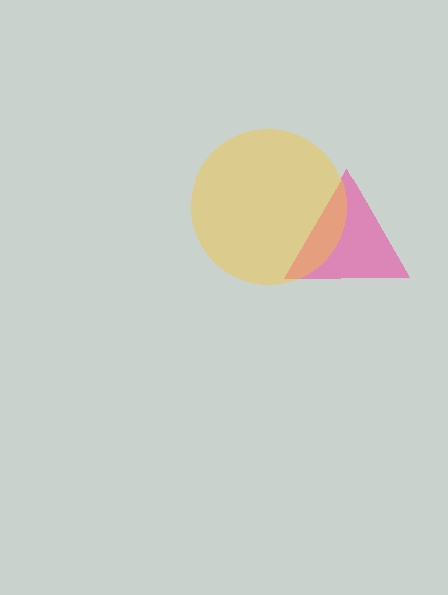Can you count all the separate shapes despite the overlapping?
Yes, there are 2 separate shapes.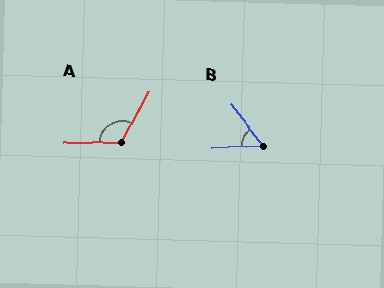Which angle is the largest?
A, at approximately 119 degrees.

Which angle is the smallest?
B, at approximately 55 degrees.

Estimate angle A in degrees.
Approximately 119 degrees.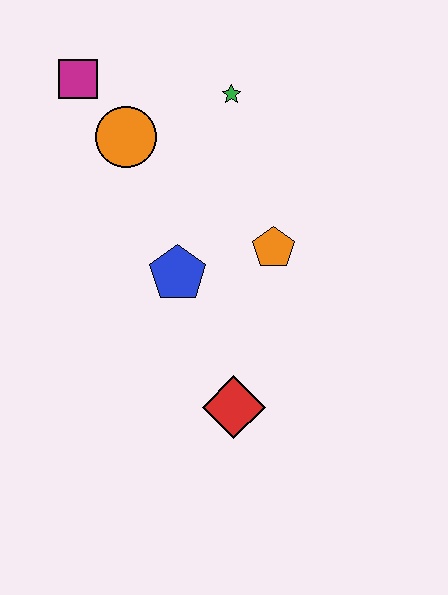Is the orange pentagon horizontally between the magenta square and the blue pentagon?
No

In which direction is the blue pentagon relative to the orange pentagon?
The blue pentagon is to the left of the orange pentagon.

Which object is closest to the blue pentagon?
The orange pentagon is closest to the blue pentagon.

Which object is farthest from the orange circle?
The red diamond is farthest from the orange circle.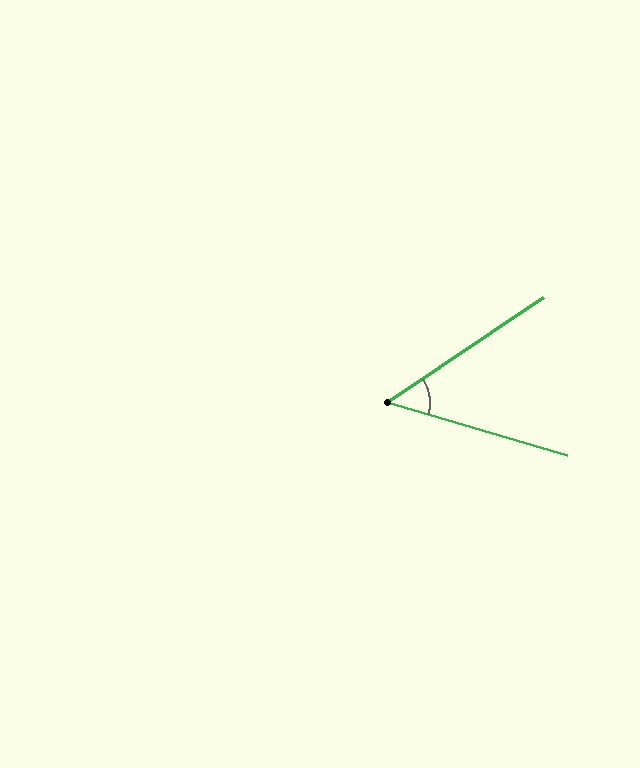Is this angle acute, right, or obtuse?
It is acute.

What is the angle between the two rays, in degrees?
Approximately 50 degrees.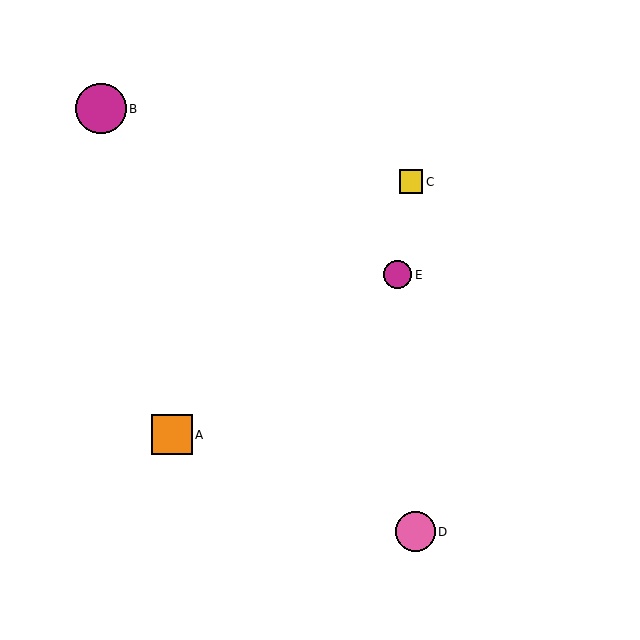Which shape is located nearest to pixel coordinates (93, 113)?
The magenta circle (labeled B) at (101, 109) is nearest to that location.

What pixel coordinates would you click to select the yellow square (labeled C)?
Click at (411, 182) to select the yellow square C.